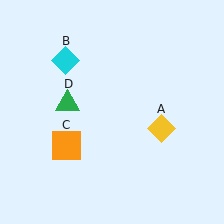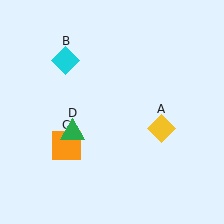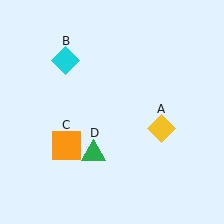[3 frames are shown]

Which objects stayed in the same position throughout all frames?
Yellow diamond (object A) and cyan diamond (object B) and orange square (object C) remained stationary.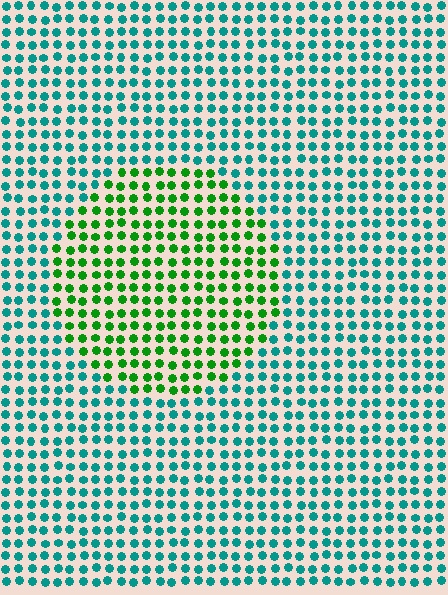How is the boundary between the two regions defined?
The boundary is defined purely by a slight shift in hue (about 52 degrees). Spacing, size, and orientation are identical on both sides.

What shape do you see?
I see a circle.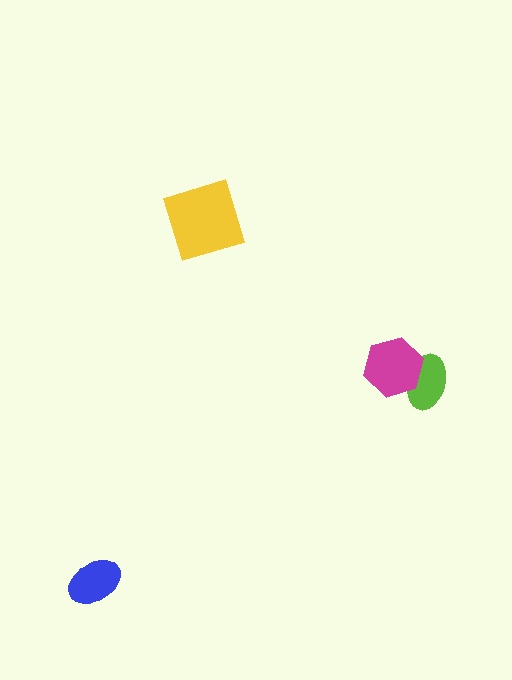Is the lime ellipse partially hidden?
Yes, it is partially covered by another shape.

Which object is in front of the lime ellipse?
The magenta hexagon is in front of the lime ellipse.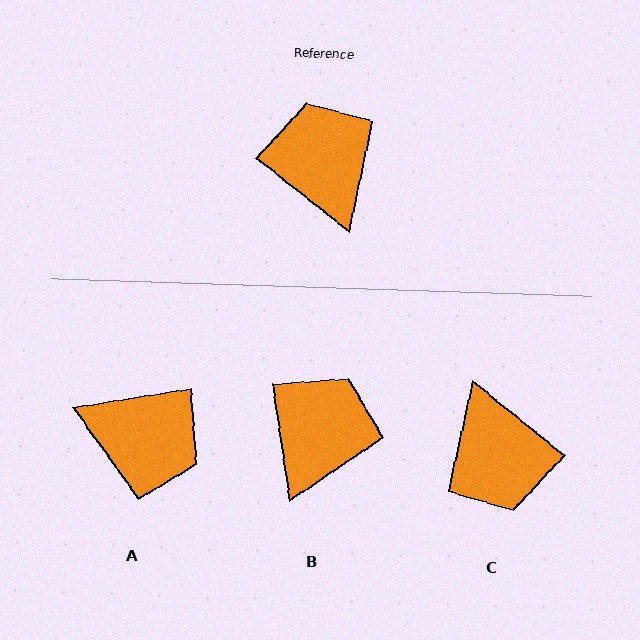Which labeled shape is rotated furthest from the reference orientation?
C, about 179 degrees away.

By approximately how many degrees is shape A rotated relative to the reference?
Approximately 133 degrees clockwise.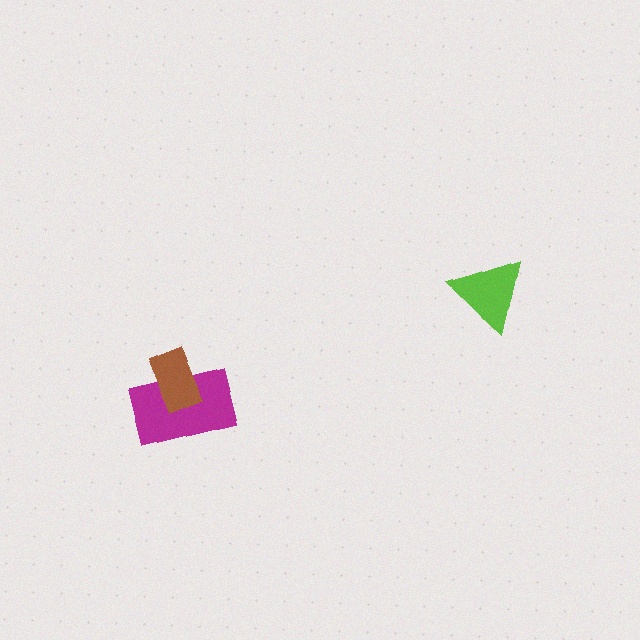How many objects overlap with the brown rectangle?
1 object overlaps with the brown rectangle.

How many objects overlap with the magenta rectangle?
1 object overlaps with the magenta rectangle.